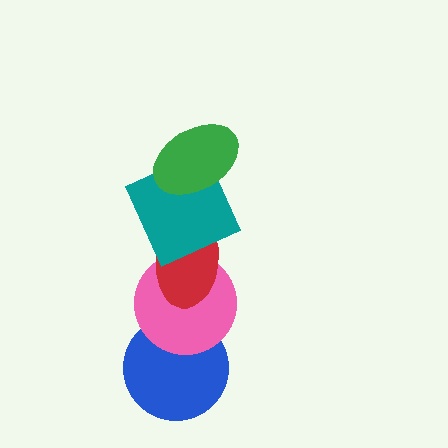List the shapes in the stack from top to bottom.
From top to bottom: the green ellipse, the teal square, the red ellipse, the pink circle, the blue circle.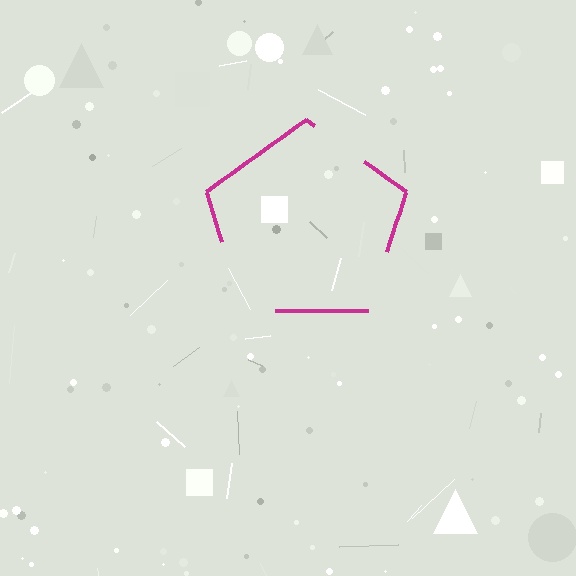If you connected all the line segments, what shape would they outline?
They would outline a pentagon.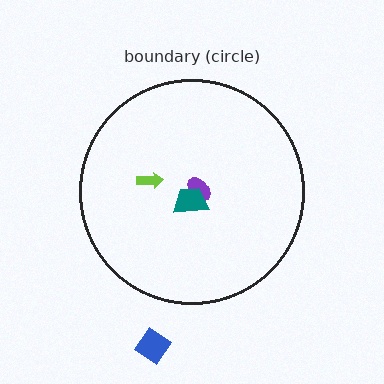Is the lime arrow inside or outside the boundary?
Inside.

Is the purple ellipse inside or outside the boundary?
Inside.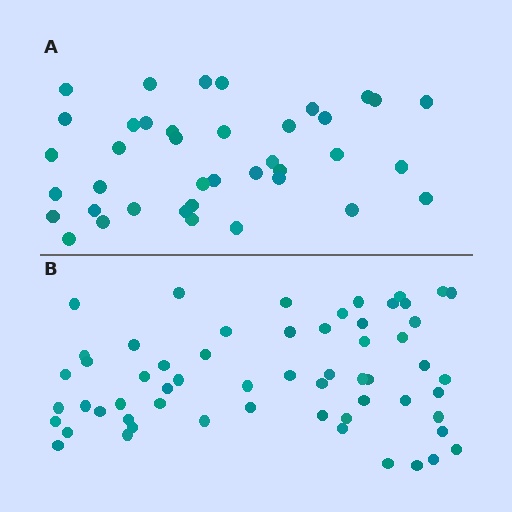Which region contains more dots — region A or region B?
Region B (the bottom region) has more dots.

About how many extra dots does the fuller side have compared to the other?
Region B has approximately 20 more dots than region A.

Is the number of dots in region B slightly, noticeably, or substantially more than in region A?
Region B has substantially more. The ratio is roughly 1.5 to 1.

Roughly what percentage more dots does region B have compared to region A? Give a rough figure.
About 50% more.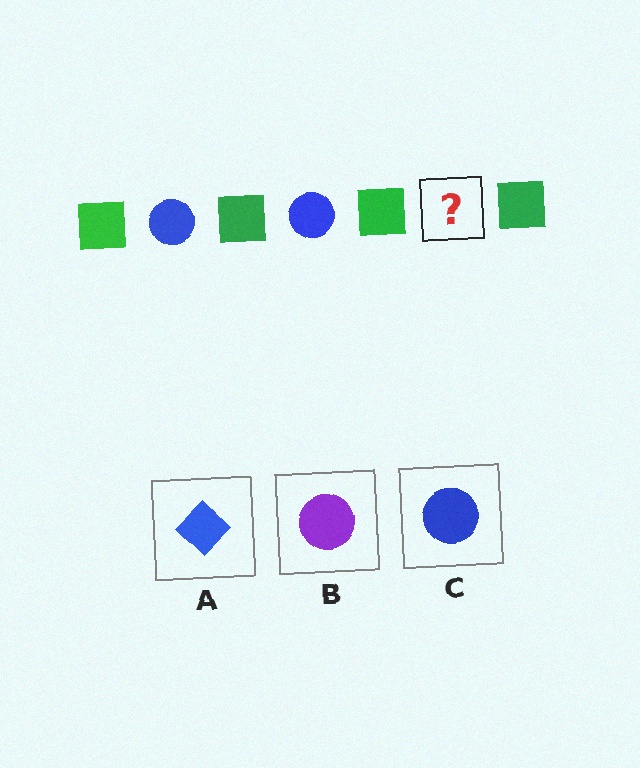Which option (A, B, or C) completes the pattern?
C.